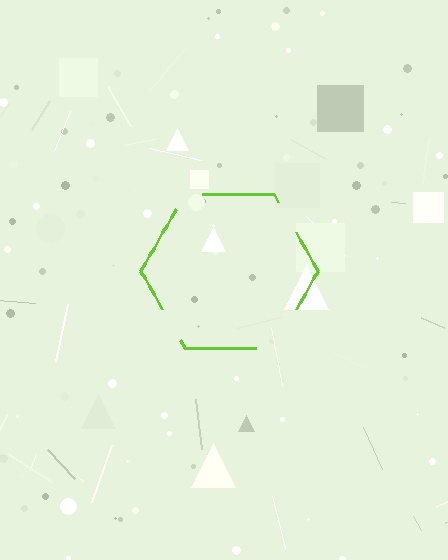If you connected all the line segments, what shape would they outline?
They would outline a hexagon.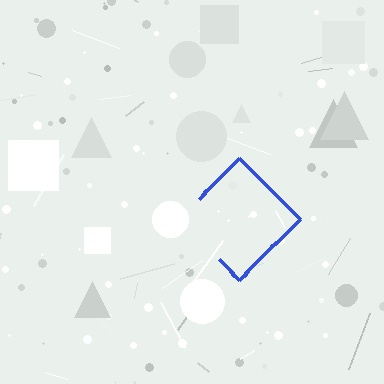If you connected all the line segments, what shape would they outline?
They would outline a diamond.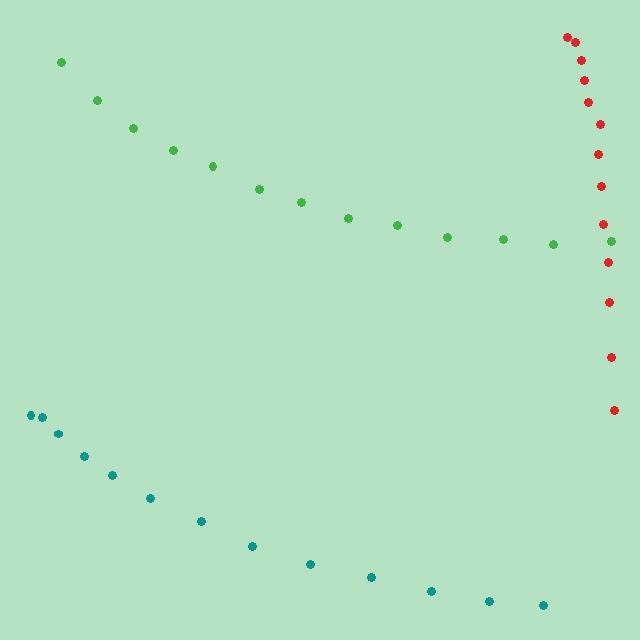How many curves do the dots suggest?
There are 3 distinct paths.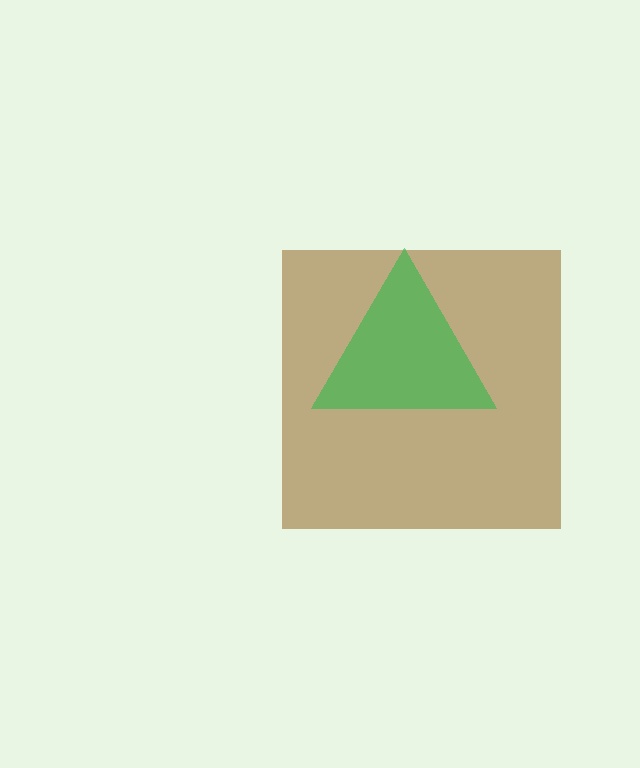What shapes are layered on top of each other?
The layered shapes are: a brown square, a green triangle.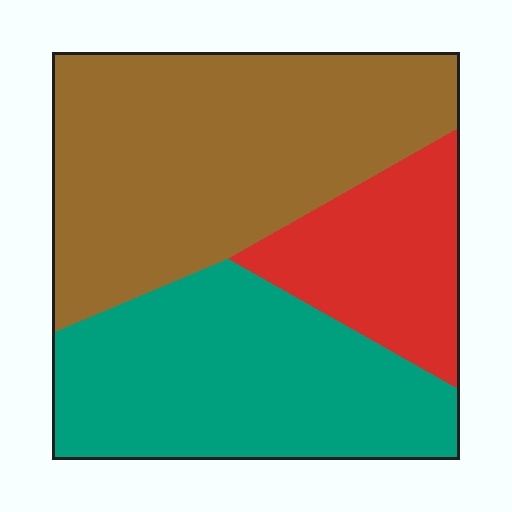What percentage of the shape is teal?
Teal takes up between a third and a half of the shape.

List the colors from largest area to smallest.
From largest to smallest: brown, teal, red.